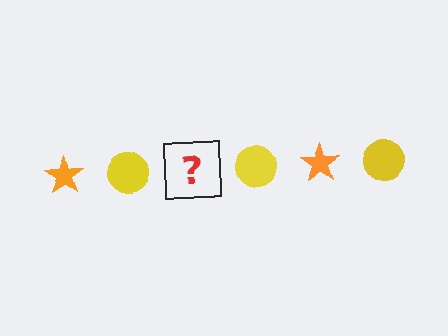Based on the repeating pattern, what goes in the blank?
The blank should be an orange star.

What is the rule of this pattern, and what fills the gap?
The rule is that the pattern alternates between orange star and yellow circle. The gap should be filled with an orange star.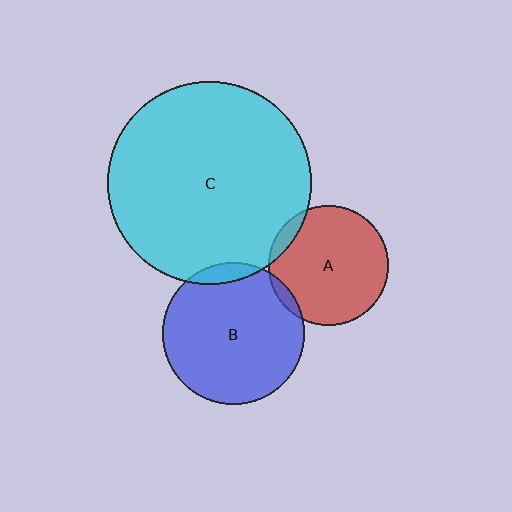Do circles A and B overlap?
Yes.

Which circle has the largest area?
Circle C (cyan).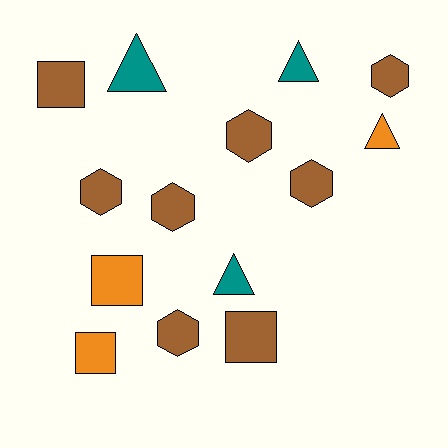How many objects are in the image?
There are 14 objects.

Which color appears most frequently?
Brown, with 8 objects.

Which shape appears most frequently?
Hexagon, with 6 objects.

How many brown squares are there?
There are 2 brown squares.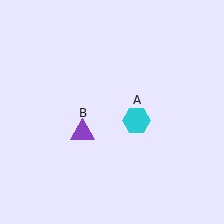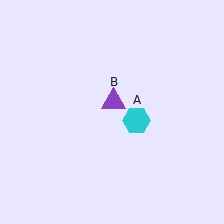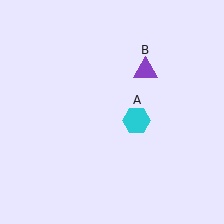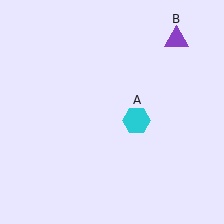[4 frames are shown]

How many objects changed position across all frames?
1 object changed position: purple triangle (object B).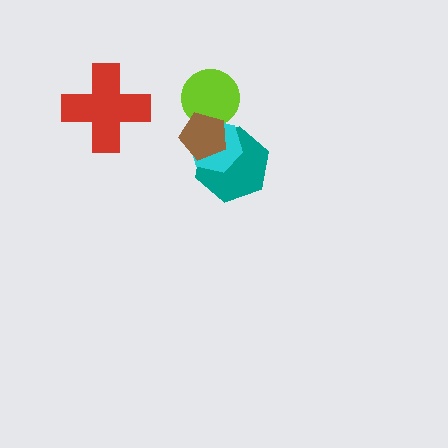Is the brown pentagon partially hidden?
No, no other shape covers it.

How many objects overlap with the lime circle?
2 objects overlap with the lime circle.